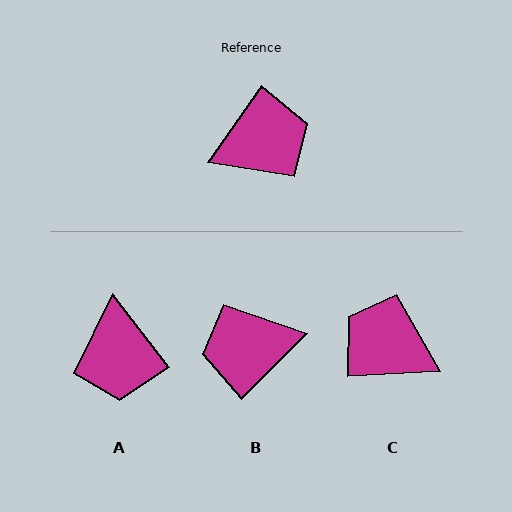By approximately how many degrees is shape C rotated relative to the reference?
Approximately 128 degrees counter-clockwise.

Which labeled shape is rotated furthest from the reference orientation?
B, about 170 degrees away.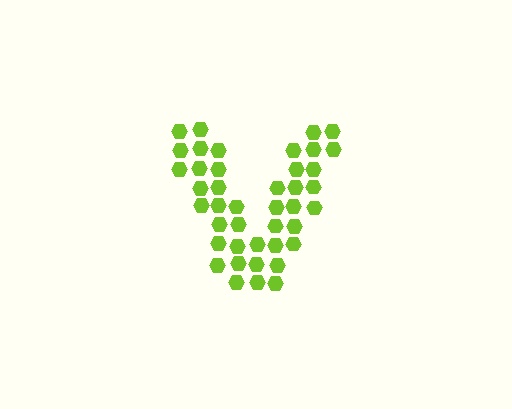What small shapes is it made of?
It is made of small hexagons.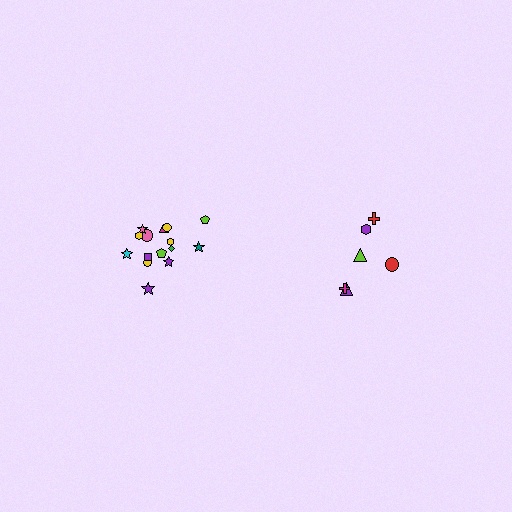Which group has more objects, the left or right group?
The left group.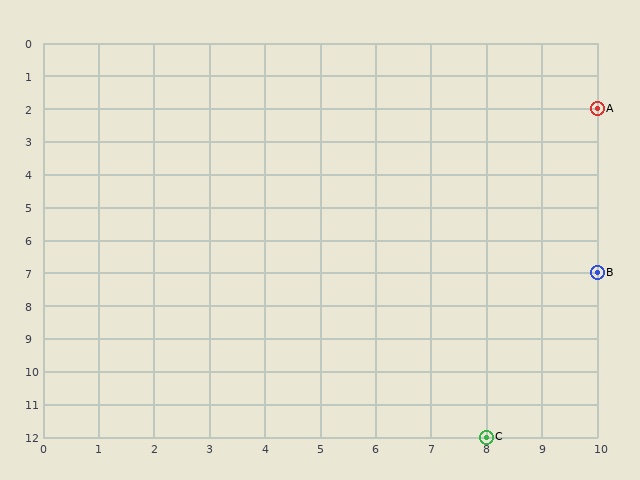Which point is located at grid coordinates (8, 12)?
Point C is at (8, 12).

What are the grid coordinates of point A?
Point A is at grid coordinates (10, 2).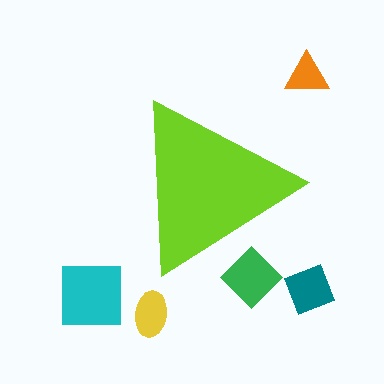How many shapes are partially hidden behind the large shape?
1 shape is partially hidden.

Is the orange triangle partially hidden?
No, the orange triangle is fully visible.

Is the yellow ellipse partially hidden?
No, the yellow ellipse is fully visible.